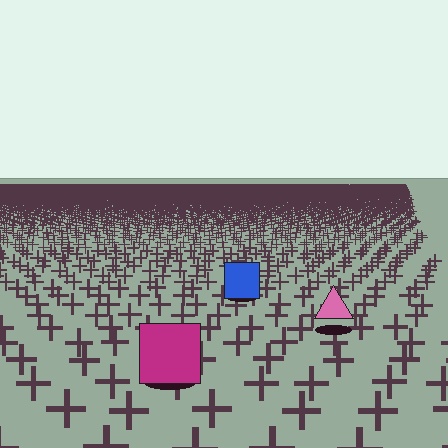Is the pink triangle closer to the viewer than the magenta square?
No. The magenta square is closer — you can tell from the texture gradient: the ground texture is coarser near it.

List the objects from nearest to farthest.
From nearest to farthest: the magenta square, the pink triangle, the blue square.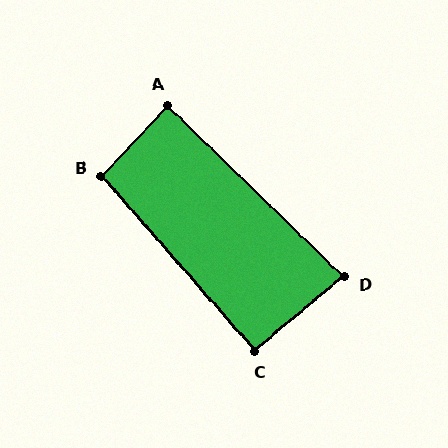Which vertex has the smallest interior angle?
D, at approximately 84 degrees.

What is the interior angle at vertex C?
Approximately 91 degrees (approximately right).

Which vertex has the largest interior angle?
B, at approximately 96 degrees.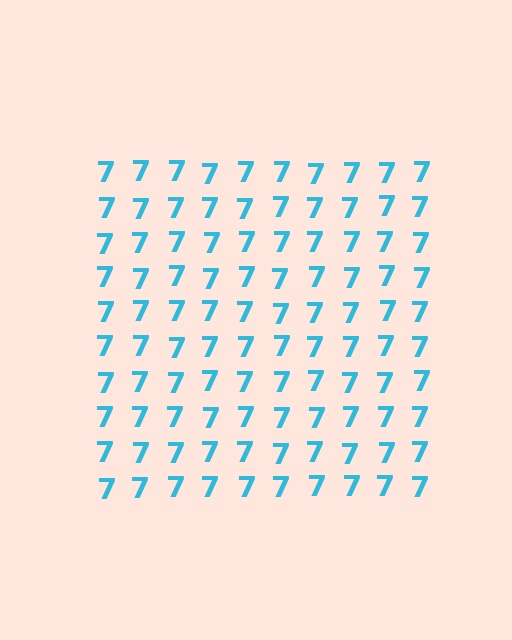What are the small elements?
The small elements are digit 7's.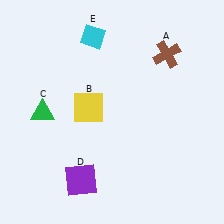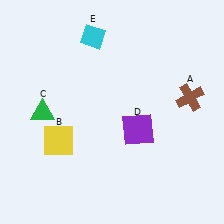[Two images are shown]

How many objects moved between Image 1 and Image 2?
3 objects moved between the two images.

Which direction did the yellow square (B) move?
The yellow square (B) moved down.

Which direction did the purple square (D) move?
The purple square (D) moved right.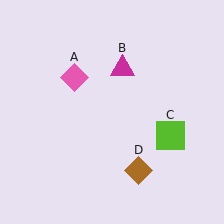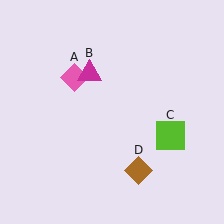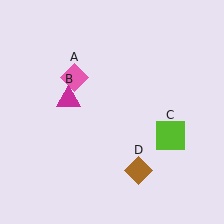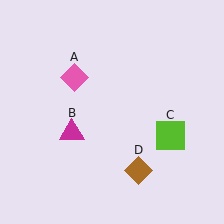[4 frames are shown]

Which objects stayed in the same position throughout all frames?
Pink diamond (object A) and lime square (object C) and brown diamond (object D) remained stationary.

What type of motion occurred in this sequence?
The magenta triangle (object B) rotated counterclockwise around the center of the scene.